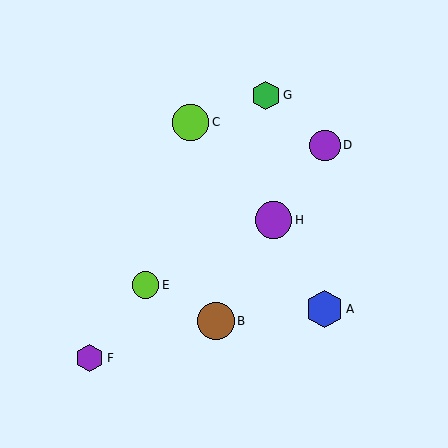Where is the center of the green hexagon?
The center of the green hexagon is at (266, 95).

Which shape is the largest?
The blue hexagon (labeled A) is the largest.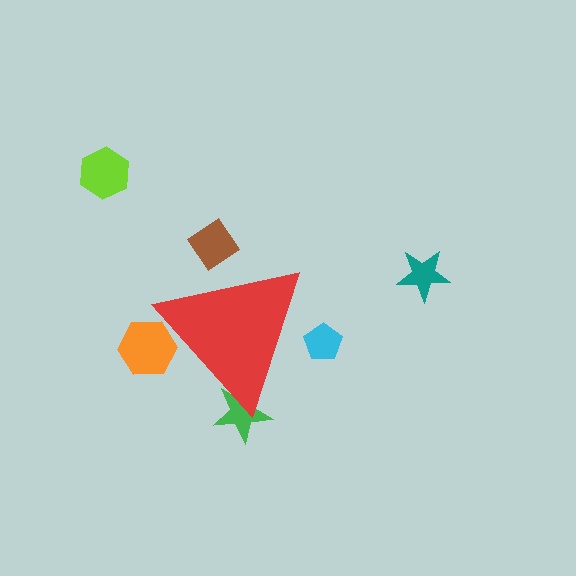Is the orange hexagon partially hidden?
Yes, the orange hexagon is partially hidden behind the red triangle.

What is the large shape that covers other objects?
A red triangle.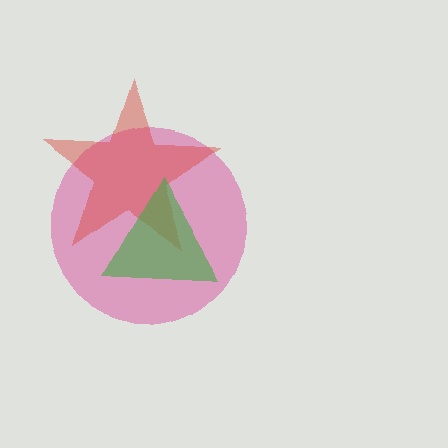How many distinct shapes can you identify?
There are 3 distinct shapes: a pink circle, a red star, a green triangle.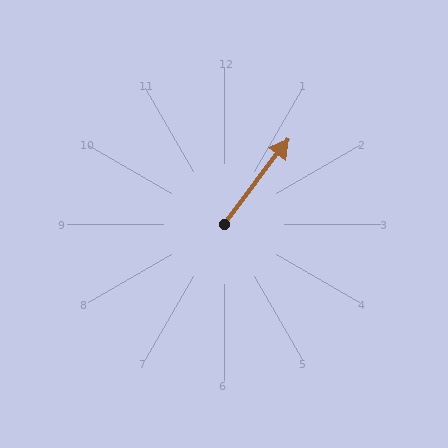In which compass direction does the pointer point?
Northeast.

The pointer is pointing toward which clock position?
Roughly 1 o'clock.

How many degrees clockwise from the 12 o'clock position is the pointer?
Approximately 37 degrees.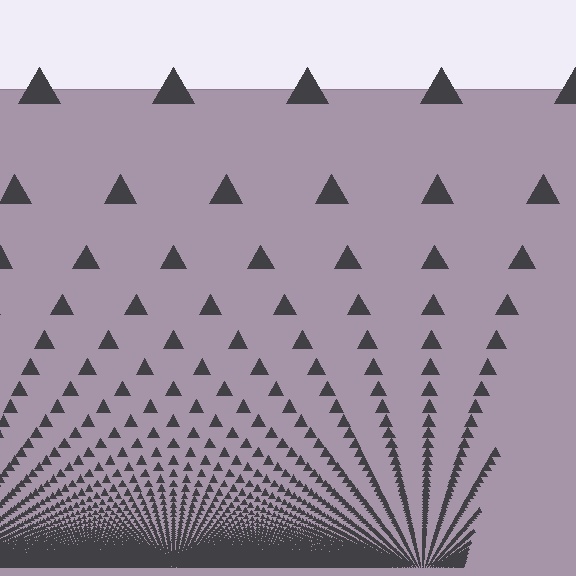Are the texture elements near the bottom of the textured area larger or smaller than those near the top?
Smaller. The gradient is inverted — elements near the bottom are smaller and denser.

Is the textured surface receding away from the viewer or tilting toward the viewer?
The surface appears to tilt toward the viewer. Texture elements get larger and sparser toward the top.